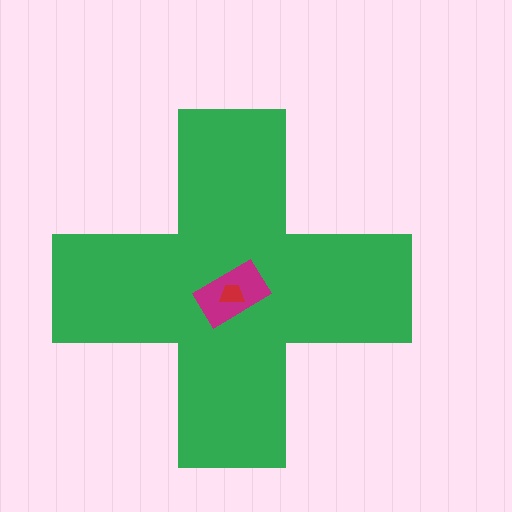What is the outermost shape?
The green cross.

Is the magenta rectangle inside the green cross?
Yes.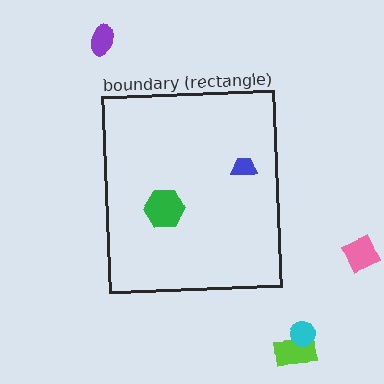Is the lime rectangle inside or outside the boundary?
Outside.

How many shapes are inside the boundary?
2 inside, 4 outside.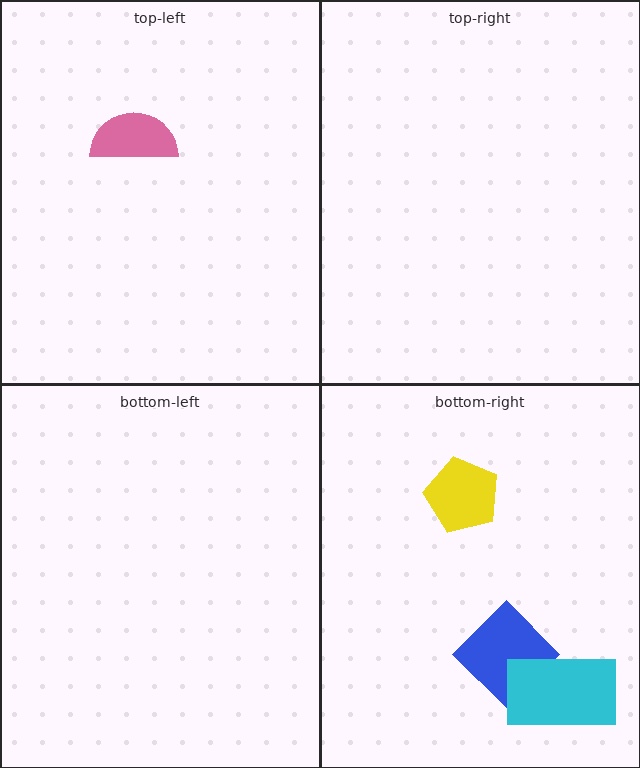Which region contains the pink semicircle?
The top-left region.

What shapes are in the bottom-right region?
The yellow pentagon, the blue diamond, the cyan rectangle.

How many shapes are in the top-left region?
1.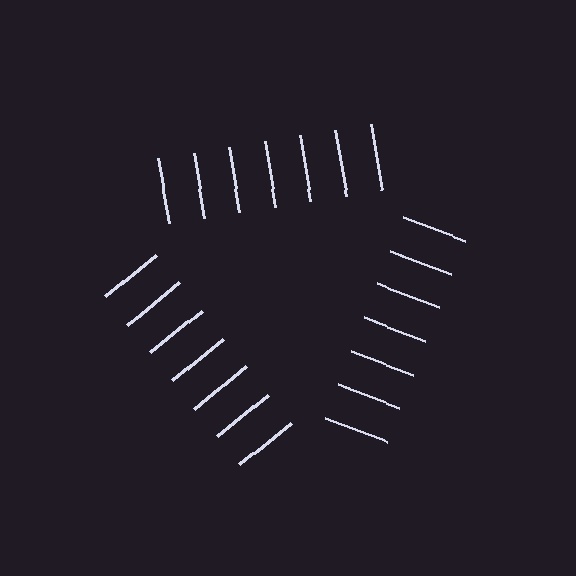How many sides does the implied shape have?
3 sides — the line-ends trace a triangle.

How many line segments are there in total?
21 — 7 along each of the 3 edges.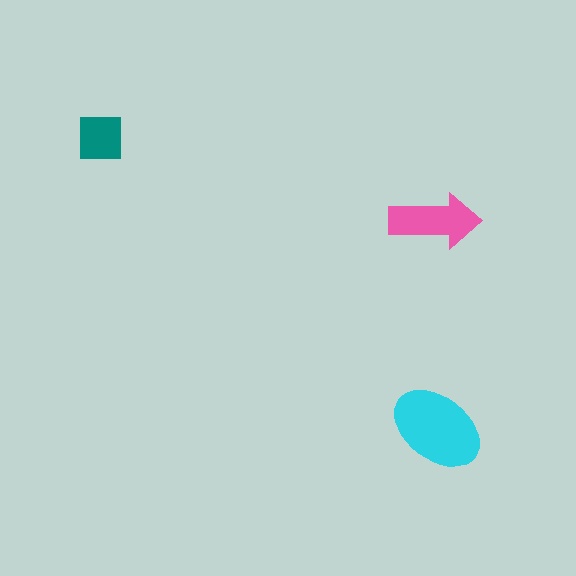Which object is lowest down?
The cyan ellipse is bottommost.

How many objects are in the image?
There are 3 objects in the image.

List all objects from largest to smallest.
The cyan ellipse, the pink arrow, the teal square.